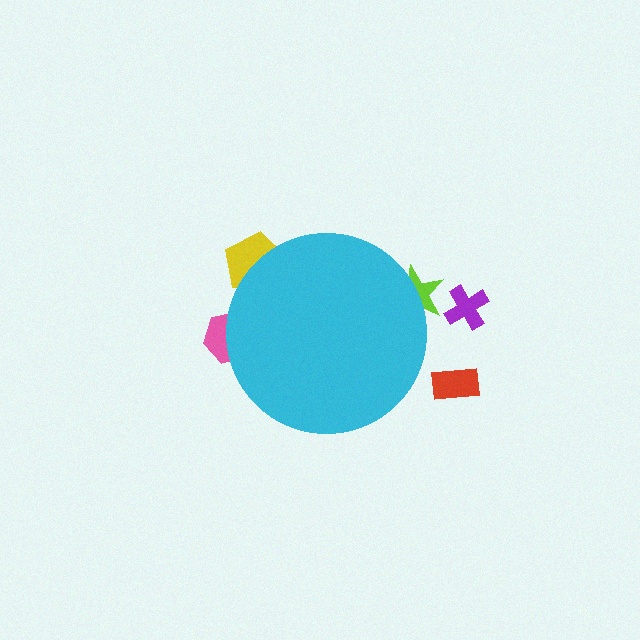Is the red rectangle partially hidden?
No, the red rectangle is fully visible.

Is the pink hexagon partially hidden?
Yes, the pink hexagon is partially hidden behind the cyan circle.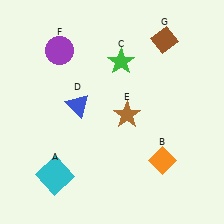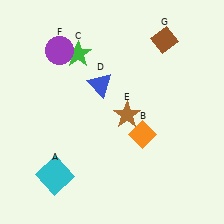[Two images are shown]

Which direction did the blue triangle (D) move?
The blue triangle (D) moved right.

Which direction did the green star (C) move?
The green star (C) moved left.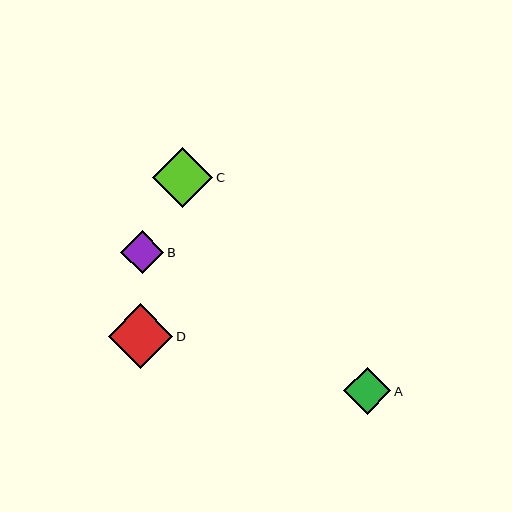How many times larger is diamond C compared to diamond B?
Diamond C is approximately 1.4 times the size of diamond B.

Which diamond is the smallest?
Diamond B is the smallest with a size of approximately 43 pixels.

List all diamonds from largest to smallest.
From largest to smallest: D, C, A, B.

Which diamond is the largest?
Diamond D is the largest with a size of approximately 65 pixels.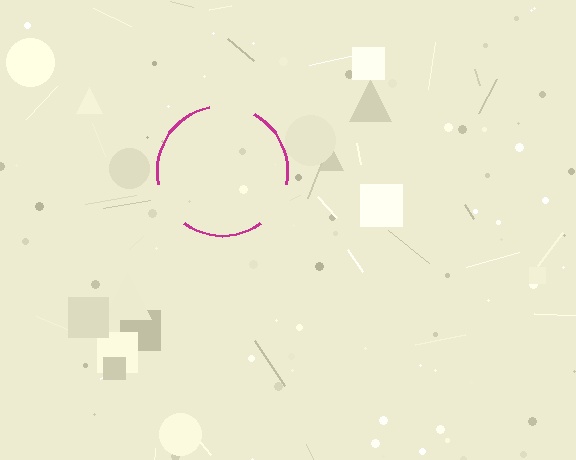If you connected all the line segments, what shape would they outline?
They would outline a circle.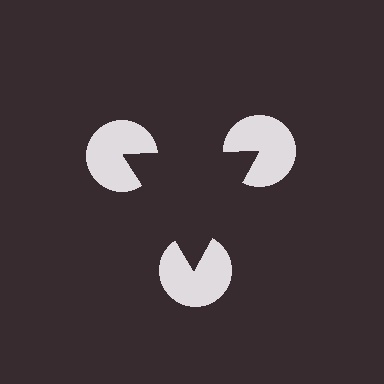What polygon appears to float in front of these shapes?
An illusory triangle — its edges are inferred from the aligned wedge cuts in the pac-man discs, not physically drawn.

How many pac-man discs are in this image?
There are 3 — one at each vertex of the illusory triangle.